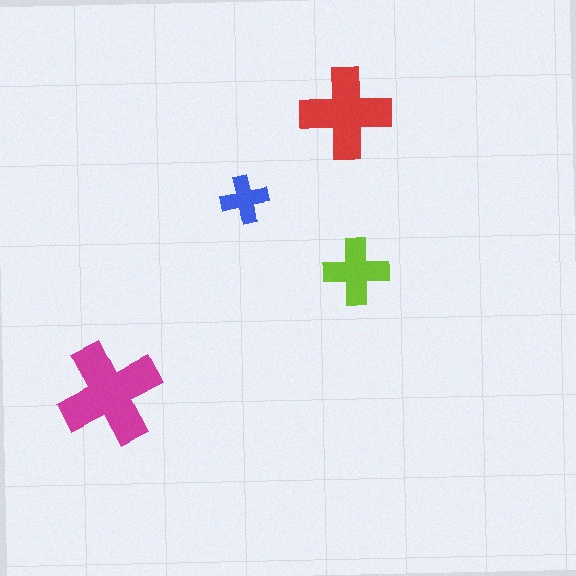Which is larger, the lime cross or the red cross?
The red one.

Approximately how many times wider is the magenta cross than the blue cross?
About 2 times wider.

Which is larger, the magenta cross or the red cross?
The magenta one.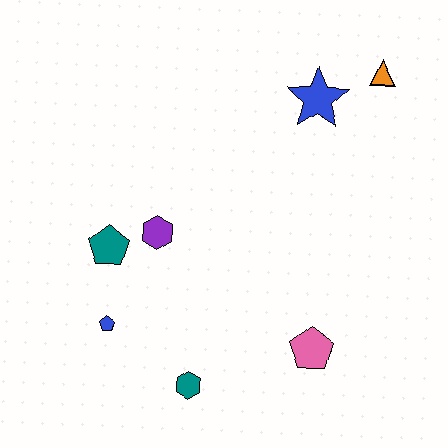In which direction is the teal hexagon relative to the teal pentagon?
The teal hexagon is below the teal pentagon.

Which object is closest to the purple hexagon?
The teal pentagon is closest to the purple hexagon.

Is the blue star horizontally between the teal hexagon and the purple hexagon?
No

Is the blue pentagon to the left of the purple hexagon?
Yes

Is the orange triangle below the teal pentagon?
No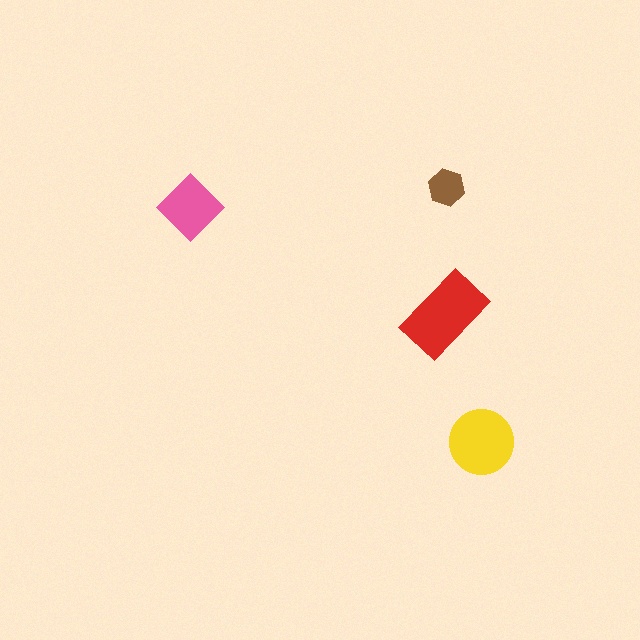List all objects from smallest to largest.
The brown hexagon, the pink diamond, the yellow circle, the red rectangle.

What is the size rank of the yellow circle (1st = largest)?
2nd.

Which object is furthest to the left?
The pink diamond is leftmost.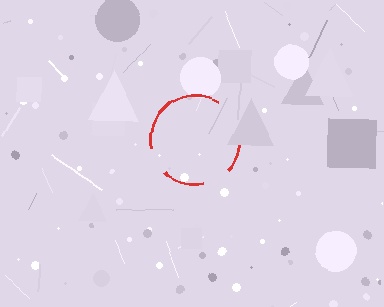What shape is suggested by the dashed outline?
The dashed outline suggests a circle.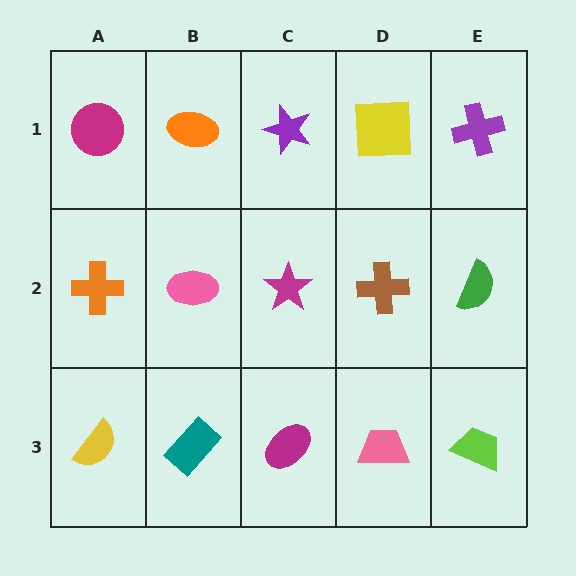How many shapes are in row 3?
5 shapes.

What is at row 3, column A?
A yellow semicircle.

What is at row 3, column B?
A teal rectangle.